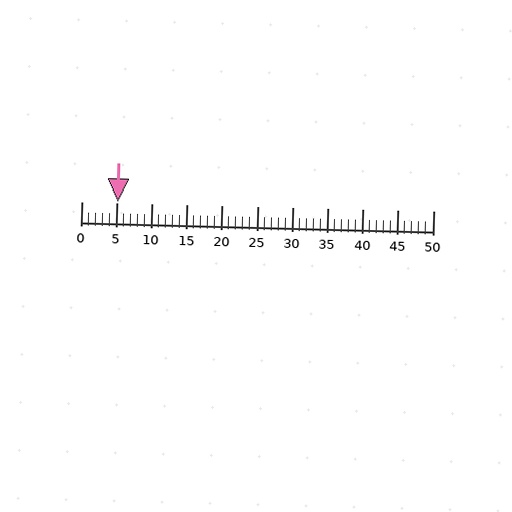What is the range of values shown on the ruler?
The ruler shows values from 0 to 50.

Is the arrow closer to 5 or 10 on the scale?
The arrow is closer to 5.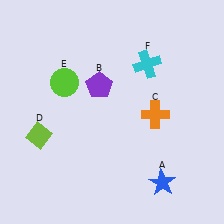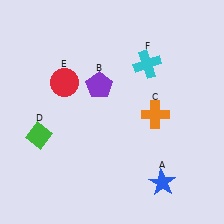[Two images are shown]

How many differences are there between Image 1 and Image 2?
There are 2 differences between the two images.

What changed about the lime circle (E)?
In Image 1, E is lime. In Image 2, it changed to red.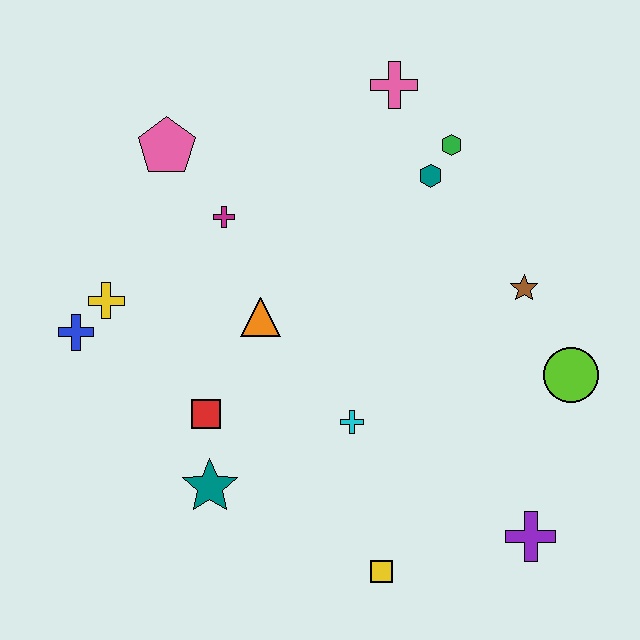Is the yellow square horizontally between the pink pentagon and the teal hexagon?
Yes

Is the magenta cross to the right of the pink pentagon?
Yes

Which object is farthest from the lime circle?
The blue cross is farthest from the lime circle.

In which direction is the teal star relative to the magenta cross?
The teal star is below the magenta cross.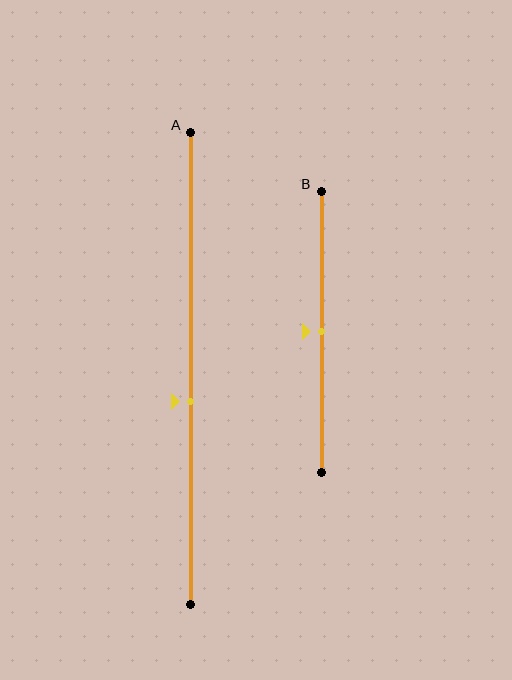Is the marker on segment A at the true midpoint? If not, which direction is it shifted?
No, the marker on segment A is shifted downward by about 7% of the segment length.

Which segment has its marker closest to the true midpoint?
Segment B has its marker closest to the true midpoint.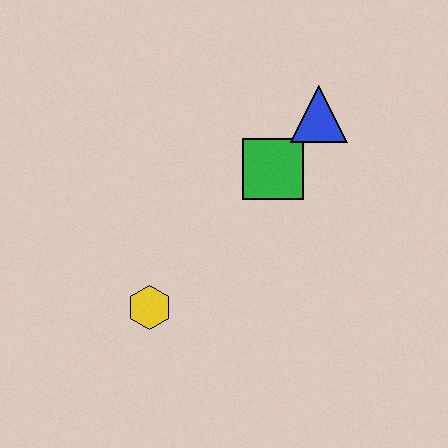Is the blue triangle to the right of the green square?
Yes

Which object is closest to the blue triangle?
The green square is closest to the blue triangle.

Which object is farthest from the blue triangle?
The yellow hexagon is farthest from the blue triangle.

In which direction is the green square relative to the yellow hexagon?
The green square is above the yellow hexagon.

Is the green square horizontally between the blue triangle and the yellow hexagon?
Yes